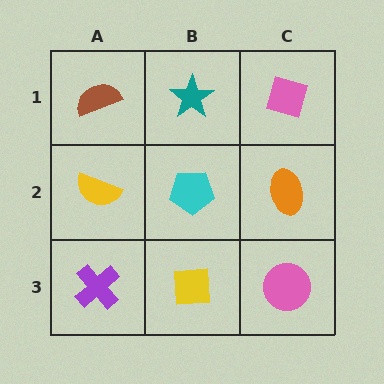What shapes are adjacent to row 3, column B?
A cyan pentagon (row 2, column B), a purple cross (row 3, column A), a pink circle (row 3, column C).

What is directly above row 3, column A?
A yellow semicircle.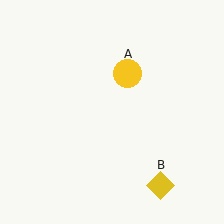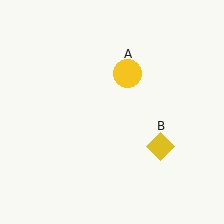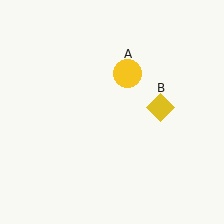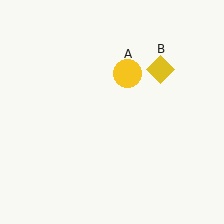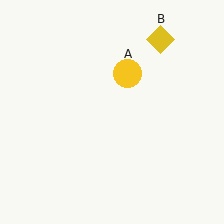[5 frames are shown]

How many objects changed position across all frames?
1 object changed position: yellow diamond (object B).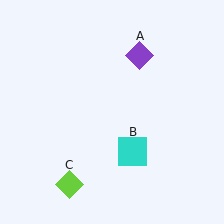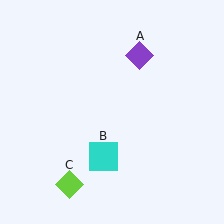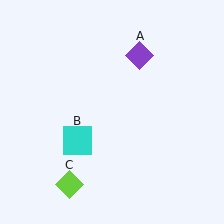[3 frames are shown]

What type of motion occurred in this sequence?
The cyan square (object B) rotated clockwise around the center of the scene.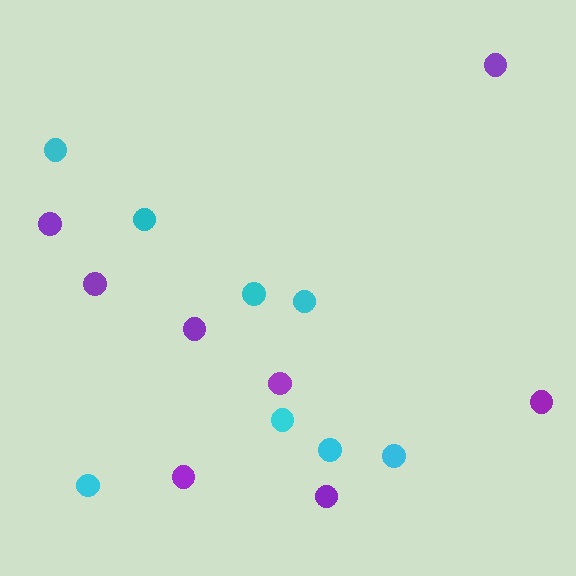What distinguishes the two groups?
There are 2 groups: one group of cyan circles (8) and one group of purple circles (8).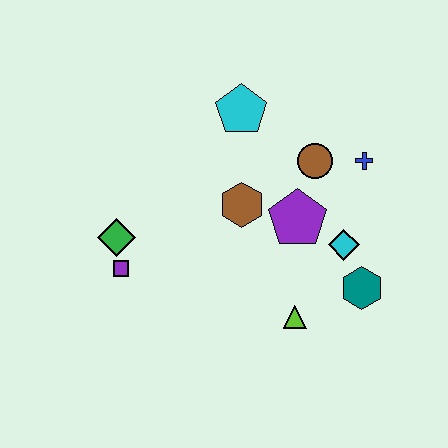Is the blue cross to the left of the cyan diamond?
No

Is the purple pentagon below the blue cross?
Yes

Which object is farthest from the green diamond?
The blue cross is farthest from the green diamond.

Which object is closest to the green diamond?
The purple square is closest to the green diamond.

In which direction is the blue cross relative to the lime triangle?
The blue cross is above the lime triangle.